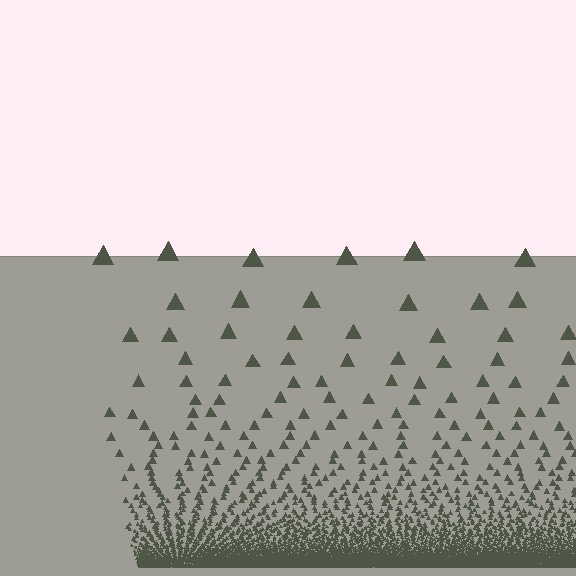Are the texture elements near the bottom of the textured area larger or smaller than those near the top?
Smaller. The gradient is inverted — elements near the bottom are smaller and denser.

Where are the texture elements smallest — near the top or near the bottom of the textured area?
Near the bottom.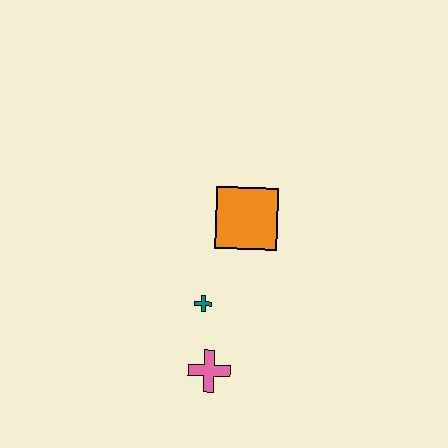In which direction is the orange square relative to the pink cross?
The orange square is above the pink cross.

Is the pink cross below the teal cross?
Yes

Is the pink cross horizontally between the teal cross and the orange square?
Yes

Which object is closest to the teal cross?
The pink cross is closest to the teal cross.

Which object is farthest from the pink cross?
The orange square is farthest from the pink cross.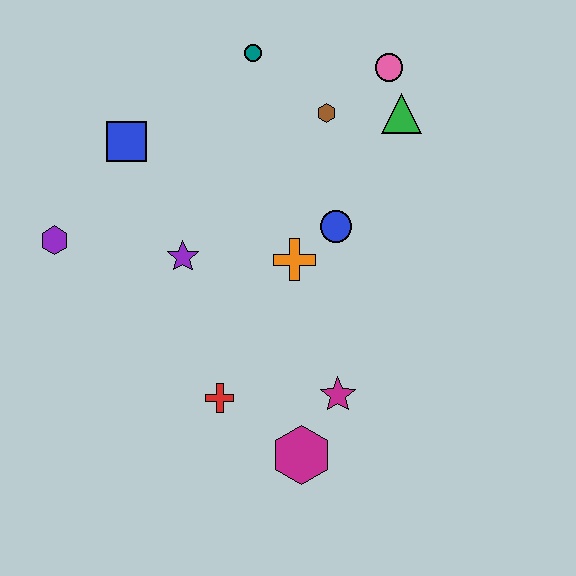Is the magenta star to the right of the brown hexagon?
Yes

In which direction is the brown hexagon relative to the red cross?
The brown hexagon is above the red cross.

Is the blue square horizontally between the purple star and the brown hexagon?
No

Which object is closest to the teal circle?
The brown hexagon is closest to the teal circle.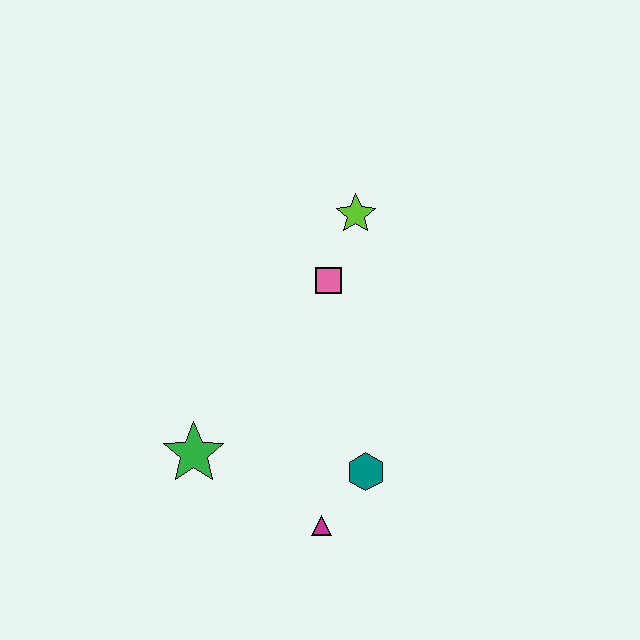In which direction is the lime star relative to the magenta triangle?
The lime star is above the magenta triangle.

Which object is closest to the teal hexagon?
The magenta triangle is closest to the teal hexagon.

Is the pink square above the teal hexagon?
Yes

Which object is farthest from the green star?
The lime star is farthest from the green star.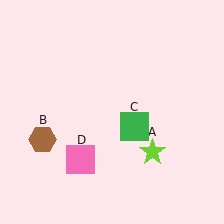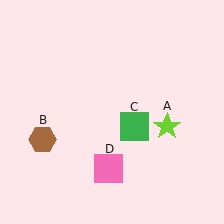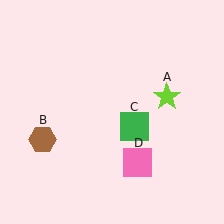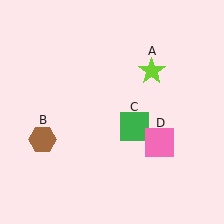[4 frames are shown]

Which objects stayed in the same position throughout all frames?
Brown hexagon (object B) and green square (object C) remained stationary.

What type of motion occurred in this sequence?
The lime star (object A), pink square (object D) rotated counterclockwise around the center of the scene.